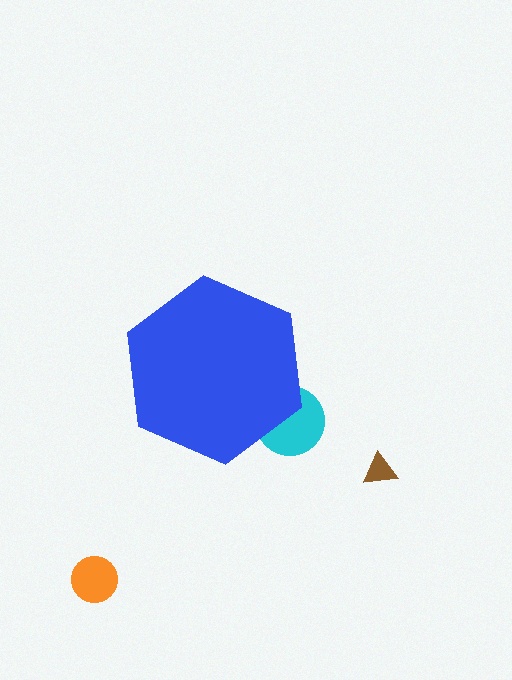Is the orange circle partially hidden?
No, the orange circle is fully visible.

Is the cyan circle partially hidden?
Yes, the cyan circle is partially hidden behind the blue hexagon.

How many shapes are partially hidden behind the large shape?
1 shape is partially hidden.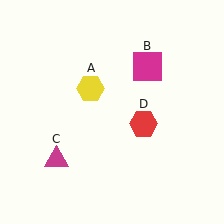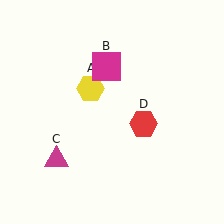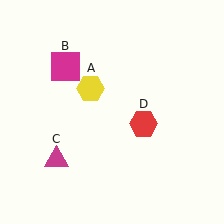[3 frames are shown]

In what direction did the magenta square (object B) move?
The magenta square (object B) moved left.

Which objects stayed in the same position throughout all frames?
Yellow hexagon (object A) and magenta triangle (object C) and red hexagon (object D) remained stationary.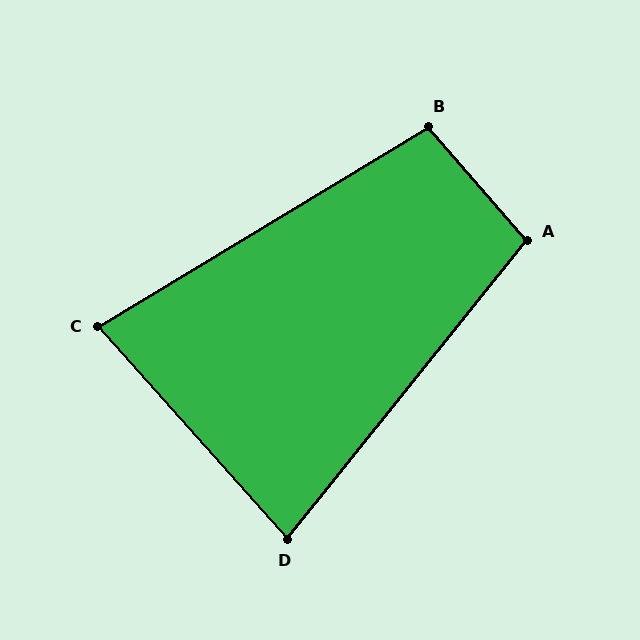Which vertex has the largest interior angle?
A, at approximately 100 degrees.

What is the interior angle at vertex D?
Approximately 80 degrees (acute).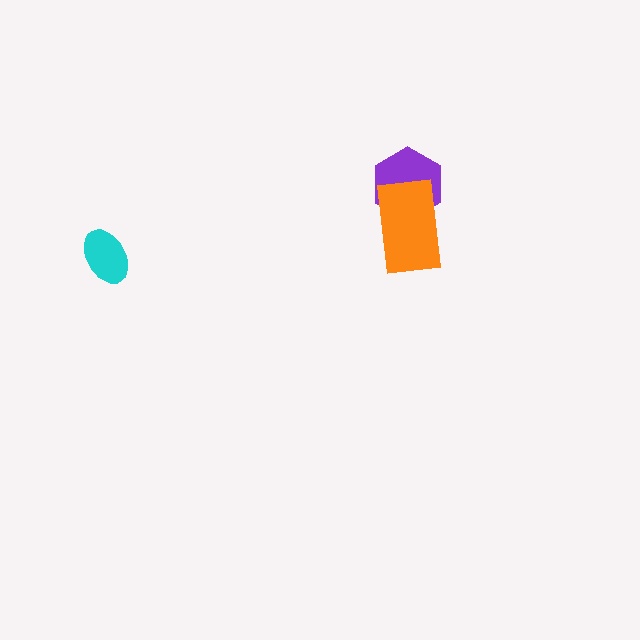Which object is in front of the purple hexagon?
The orange rectangle is in front of the purple hexagon.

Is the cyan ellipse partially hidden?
No, no other shape covers it.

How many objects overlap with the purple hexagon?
1 object overlaps with the purple hexagon.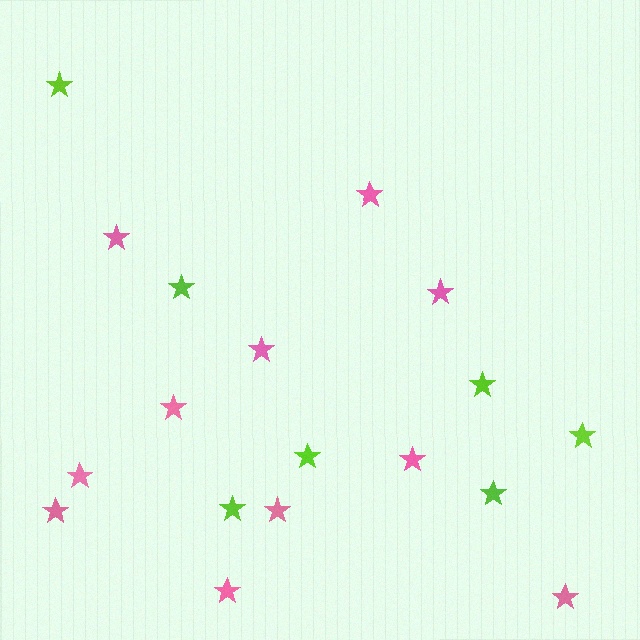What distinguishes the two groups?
There are 2 groups: one group of pink stars (11) and one group of lime stars (7).